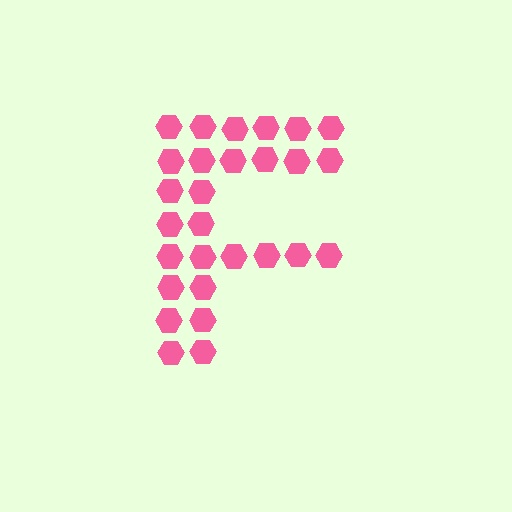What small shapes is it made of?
It is made of small hexagons.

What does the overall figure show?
The overall figure shows the letter F.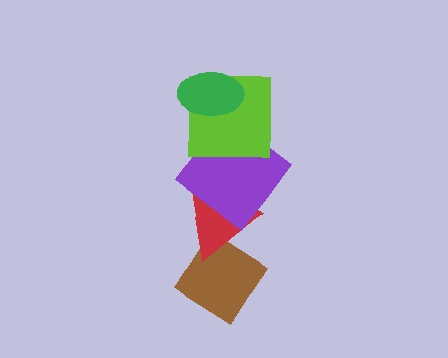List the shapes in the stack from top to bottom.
From top to bottom: the green ellipse, the lime square, the purple diamond, the red triangle, the brown diamond.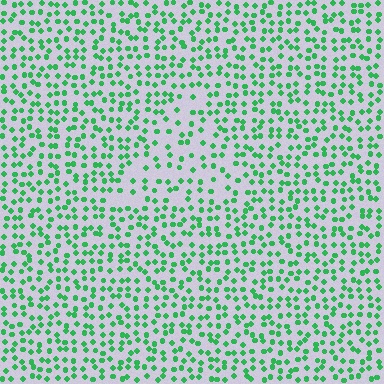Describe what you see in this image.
The image contains small green elements arranged at two different densities. A triangle-shaped region is visible where the elements are less densely packed than the surrounding area.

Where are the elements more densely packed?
The elements are more densely packed outside the triangle boundary.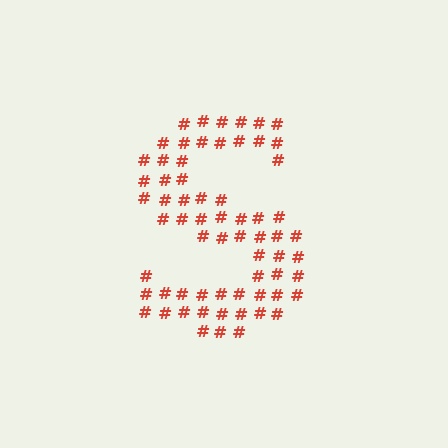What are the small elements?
The small elements are hash symbols.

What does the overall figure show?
The overall figure shows the letter S.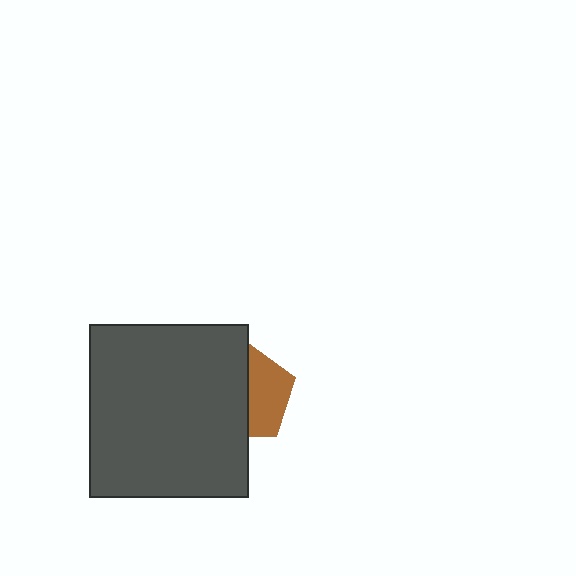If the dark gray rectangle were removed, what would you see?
You would see the complete brown pentagon.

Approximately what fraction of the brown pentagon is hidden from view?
Roughly 56% of the brown pentagon is hidden behind the dark gray rectangle.